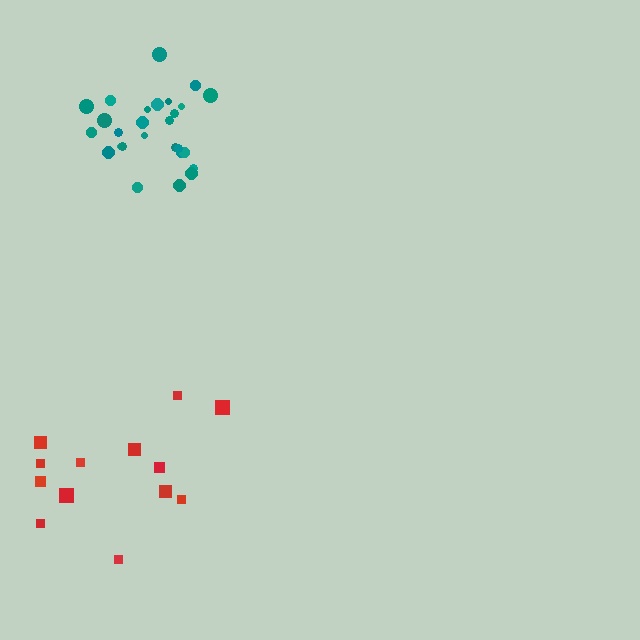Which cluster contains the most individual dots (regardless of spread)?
Teal (27).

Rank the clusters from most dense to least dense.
teal, red.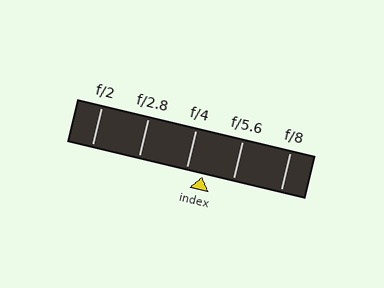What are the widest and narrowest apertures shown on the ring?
The widest aperture shown is f/2 and the narrowest is f/8.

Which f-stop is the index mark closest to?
The index mark is closest to f/4.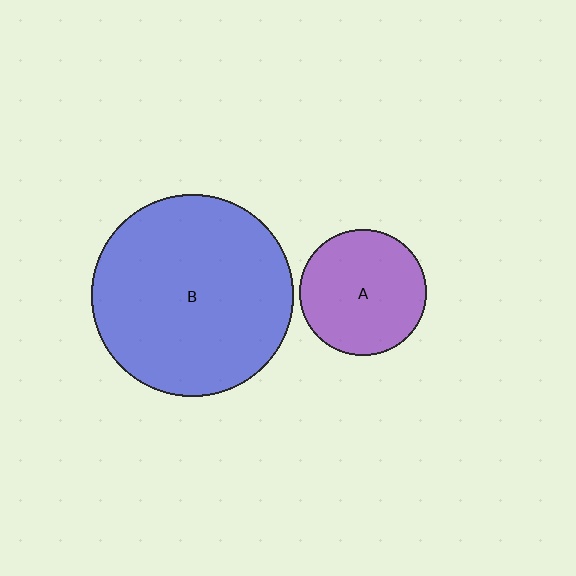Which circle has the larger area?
Circle B (blue).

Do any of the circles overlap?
No, none of the circles overlap.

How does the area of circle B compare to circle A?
Approximately 2.5 times.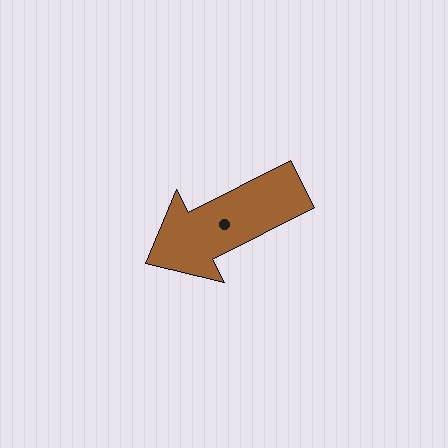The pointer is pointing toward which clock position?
Roughly 8 o'clock.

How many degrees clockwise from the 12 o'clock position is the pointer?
Approximately 243 degrees.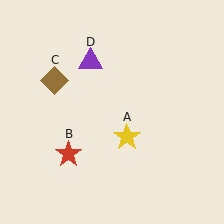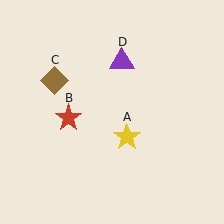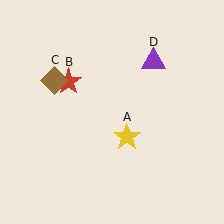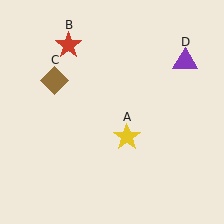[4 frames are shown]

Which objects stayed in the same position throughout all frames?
Yellow star (object A) and brown diamond (object C) remained stationary.